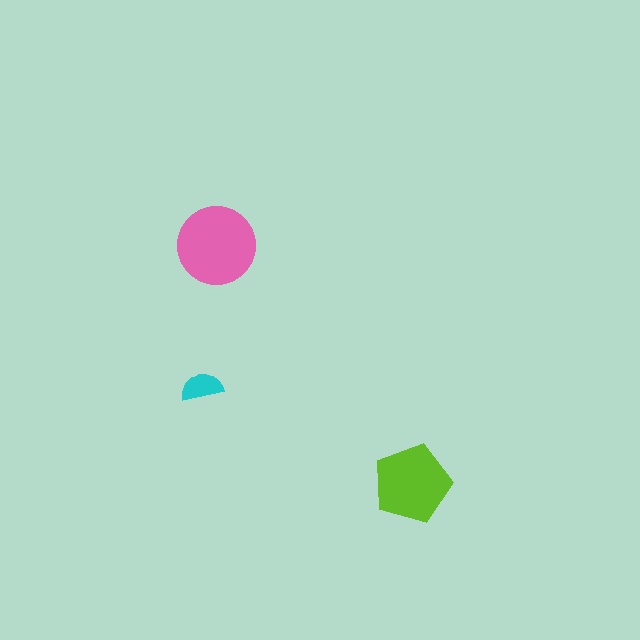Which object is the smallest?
The cyan semicircle.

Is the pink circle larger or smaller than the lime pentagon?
Larger.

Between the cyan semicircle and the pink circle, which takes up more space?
The pink circle.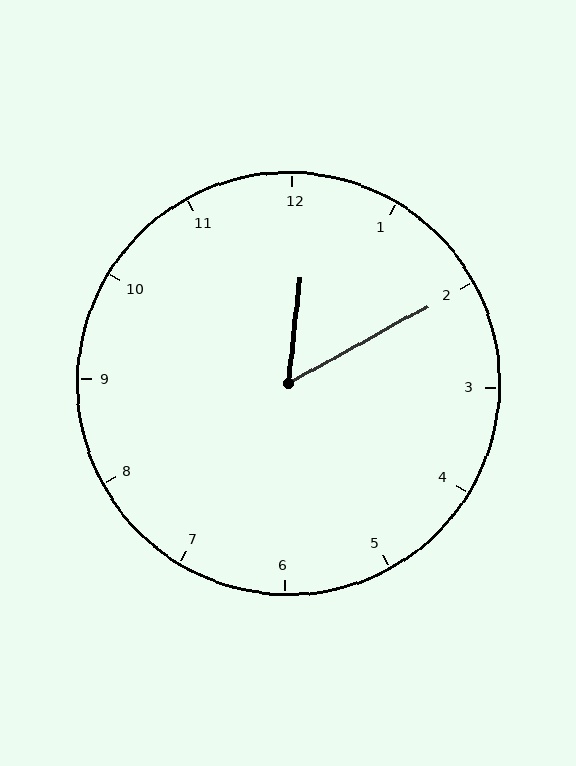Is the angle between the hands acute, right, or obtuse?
It is acute.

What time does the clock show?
12:10.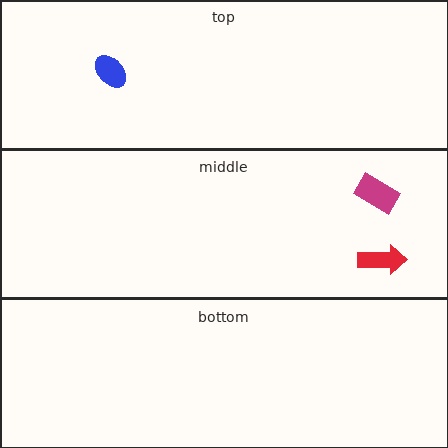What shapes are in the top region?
The blue ellipse.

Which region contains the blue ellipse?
The top region.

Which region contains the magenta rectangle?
The middle region.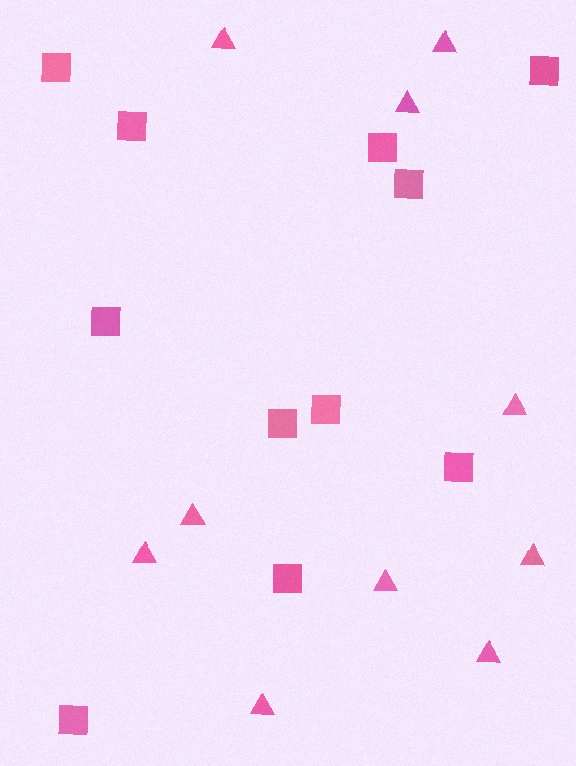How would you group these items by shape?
There are 2 groups: one group of triangles (10) and one group of squares (11).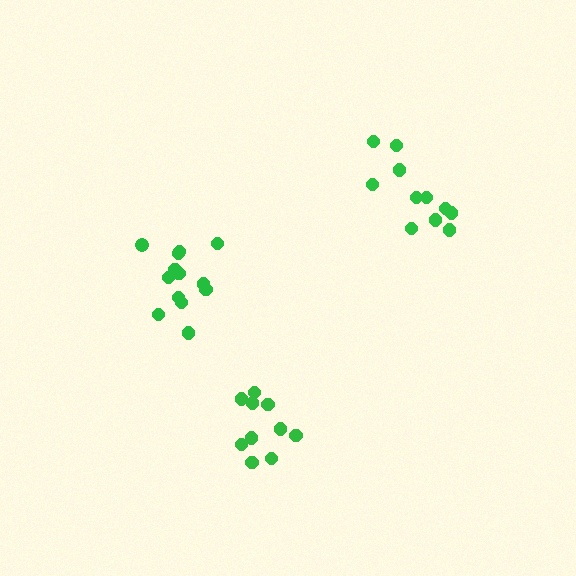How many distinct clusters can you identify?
There are 3 distinct clusters.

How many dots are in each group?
Group 1: 13 dots, Group 2: 11 dots, Group 3: 10 dots (34 total).